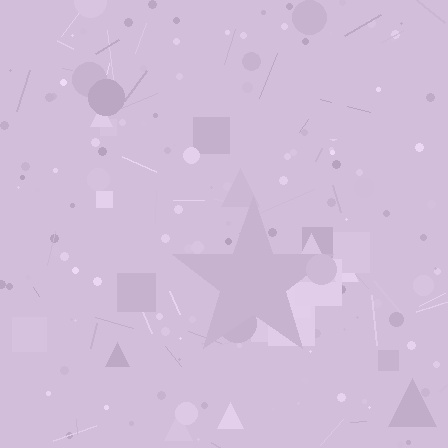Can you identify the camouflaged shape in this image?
The camouflaged shape is a star.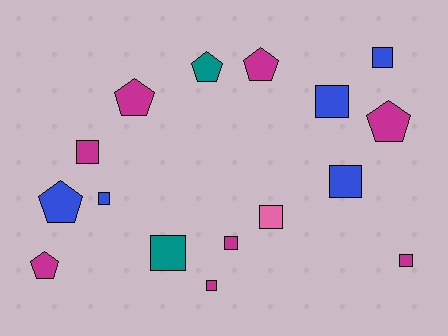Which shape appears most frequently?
Square, with 10 objects.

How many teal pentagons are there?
There is 1 teal pentagon.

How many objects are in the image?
There are 16 objects.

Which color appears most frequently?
Magenta, with 8 objects.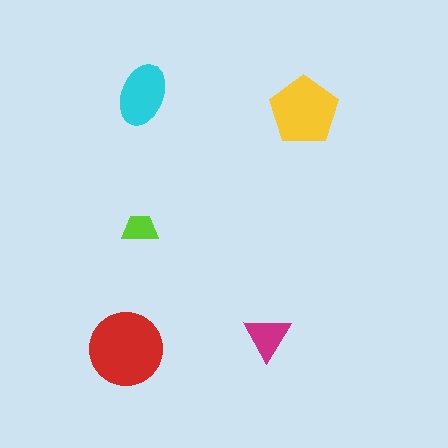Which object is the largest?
The red circle.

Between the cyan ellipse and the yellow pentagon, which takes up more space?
The yellow pentagon.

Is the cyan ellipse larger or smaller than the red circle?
Smaller.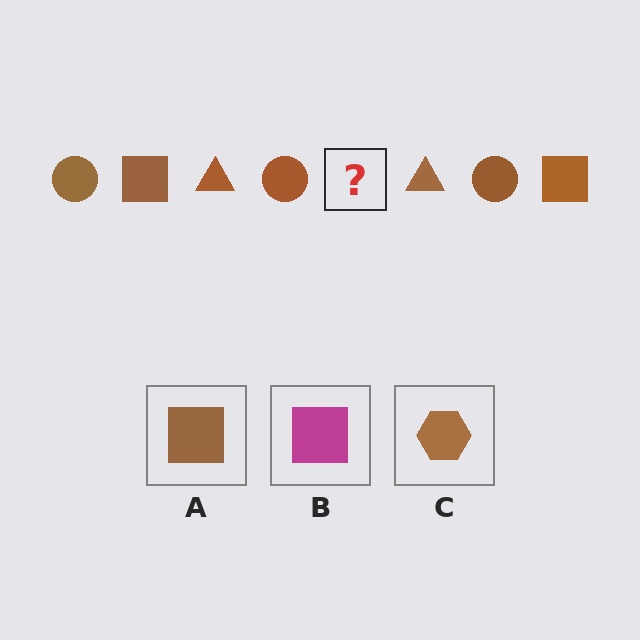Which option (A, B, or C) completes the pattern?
A.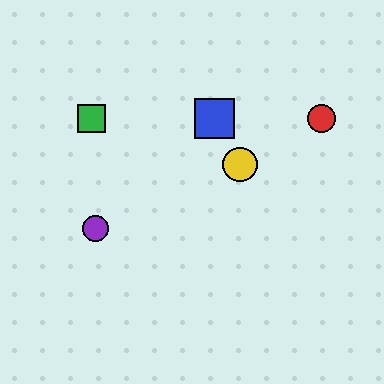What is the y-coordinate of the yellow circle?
The yellow circle is at y≈165.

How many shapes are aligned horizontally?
3 shapes (the red circle, the blue square, the green square) are aligned horizontally.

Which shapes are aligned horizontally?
The red circle, the blue square, the green square are aligned horizontally.